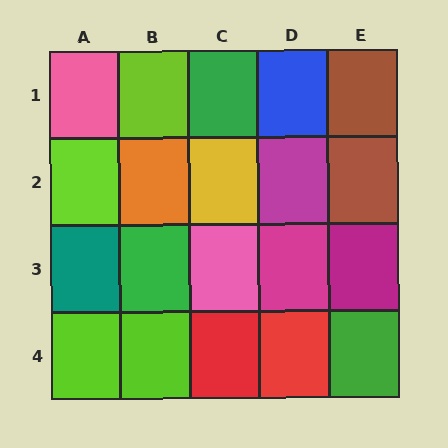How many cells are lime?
4 cells are lime.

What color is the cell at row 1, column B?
Lime.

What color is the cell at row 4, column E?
Green.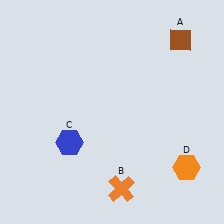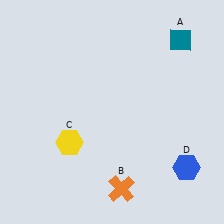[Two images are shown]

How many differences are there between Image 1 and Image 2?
There are 3 differences between the two images.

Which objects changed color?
A changed from brown to teal. C changed from blue to yellow. D changed from orange to blue.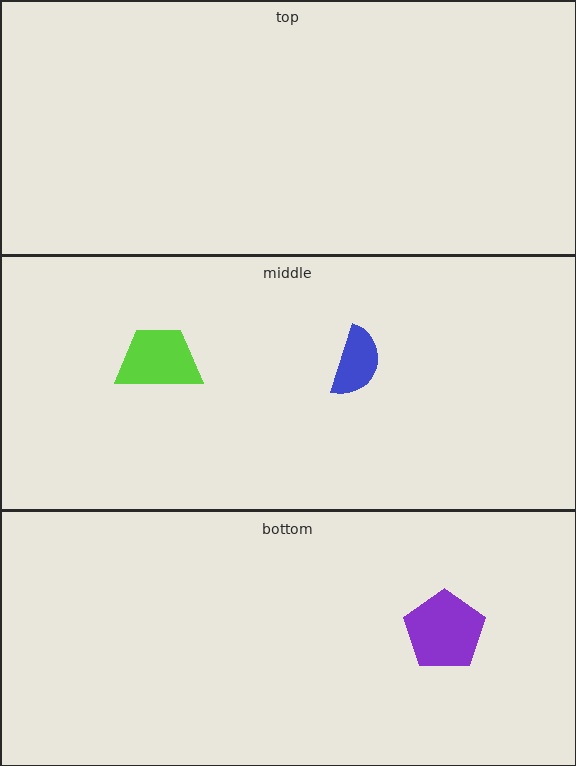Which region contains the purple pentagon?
The bottom region.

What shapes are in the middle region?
The blue semicircle, the lime trapezoid.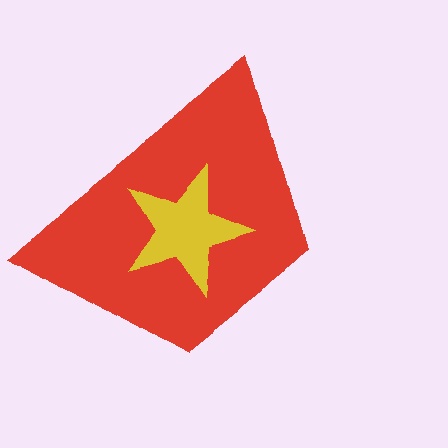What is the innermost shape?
The yellow star.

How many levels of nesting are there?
2.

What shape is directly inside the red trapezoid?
The yellow star.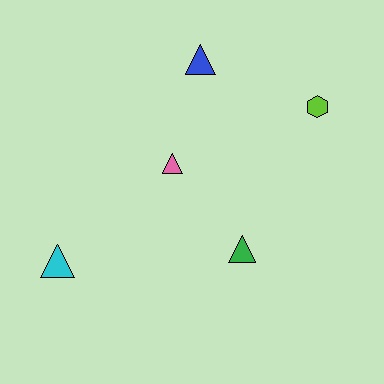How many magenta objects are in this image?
There are no magenta objects.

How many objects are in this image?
There are 5 objects.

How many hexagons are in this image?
There is 1 hexagon.